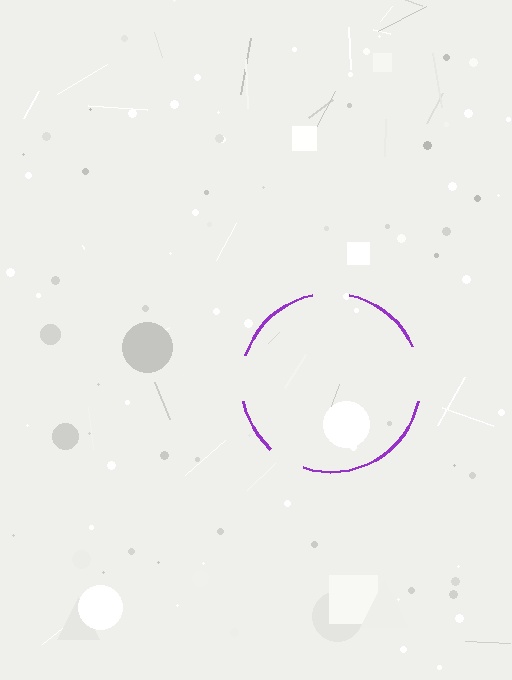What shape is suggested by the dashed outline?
The dashed outline suggests a circle.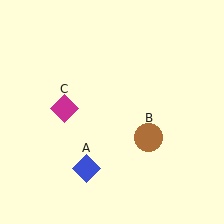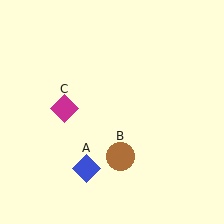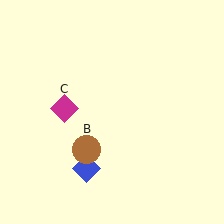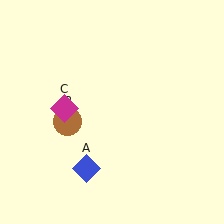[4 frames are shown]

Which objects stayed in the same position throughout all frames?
Blue diamond (object A) and magenta diamond (object C) remained stationary.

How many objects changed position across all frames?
1 object changed position: brown circle (object B).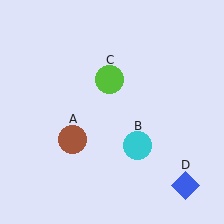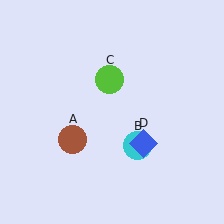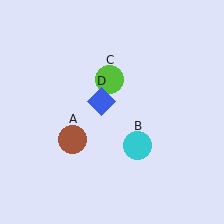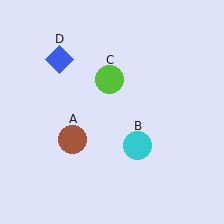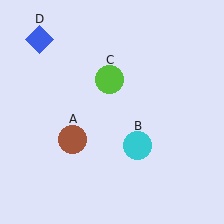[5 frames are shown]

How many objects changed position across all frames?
1 object changed position: blue diamond (object D).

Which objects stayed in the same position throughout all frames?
Brown circle (object A) and cyan circle (object B) and lime circle (object C) remained stationary.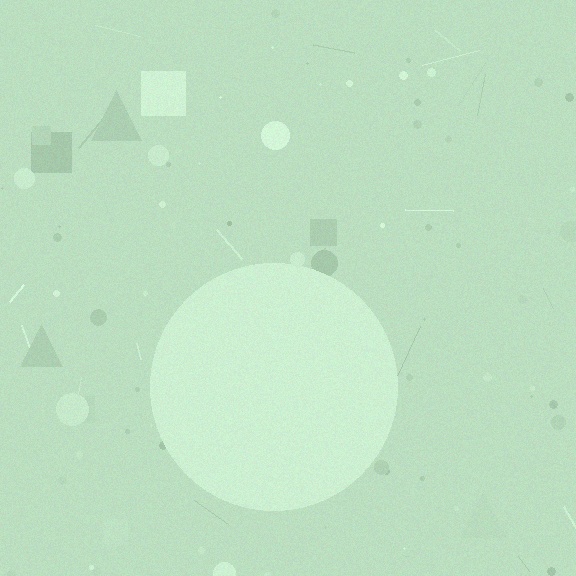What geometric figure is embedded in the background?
A circle is embedded in the background.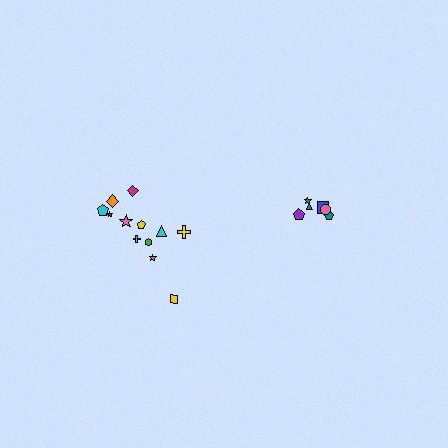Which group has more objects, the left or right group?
The left group.